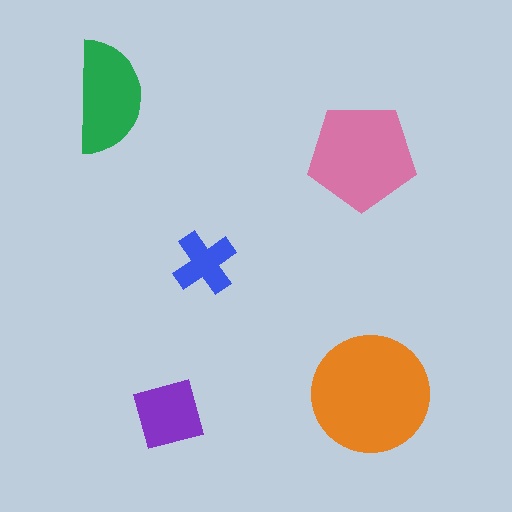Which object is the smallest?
The blue cross.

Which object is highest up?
The green semicircle is topmost.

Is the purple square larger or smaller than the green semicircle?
Smaller.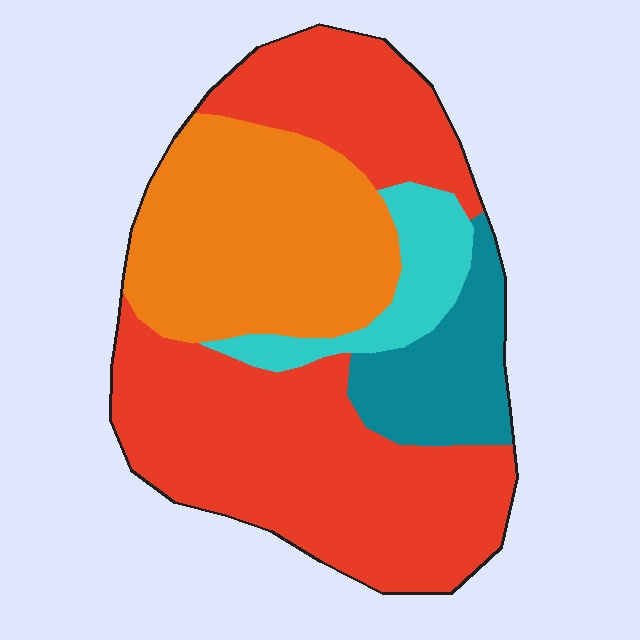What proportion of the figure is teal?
Teal covers 12% of the figure.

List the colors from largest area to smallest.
From largest to smallest: red, orange, teal, cyan.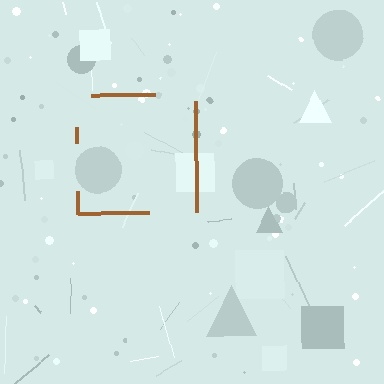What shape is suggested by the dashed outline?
The dashed outline suggests a square.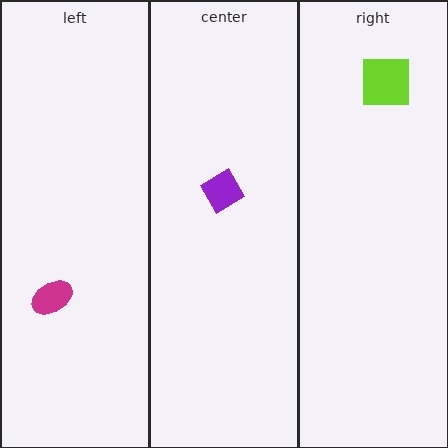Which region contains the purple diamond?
The center region.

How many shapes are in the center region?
1.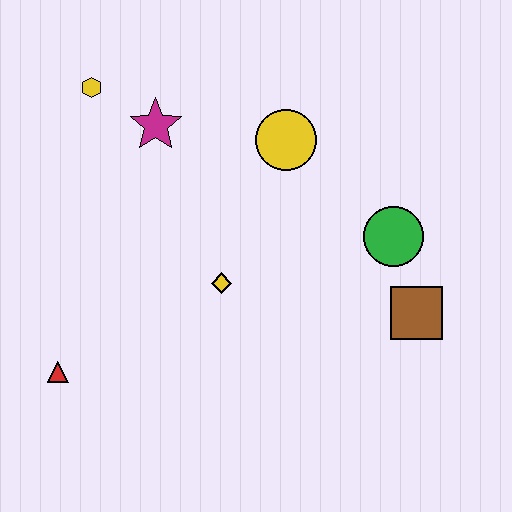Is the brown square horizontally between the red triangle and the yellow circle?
No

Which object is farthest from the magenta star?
The brown square is farthest from the magenta star.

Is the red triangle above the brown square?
No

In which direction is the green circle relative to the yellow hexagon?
The green circle is to the right of the yellow hexagon.